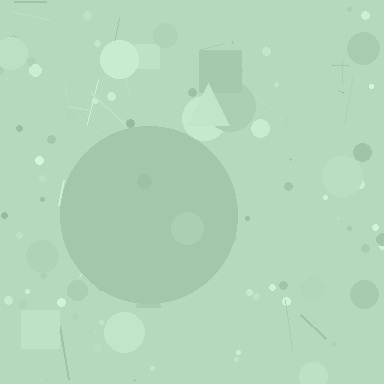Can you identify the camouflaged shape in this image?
The camouflaged shape is a circle.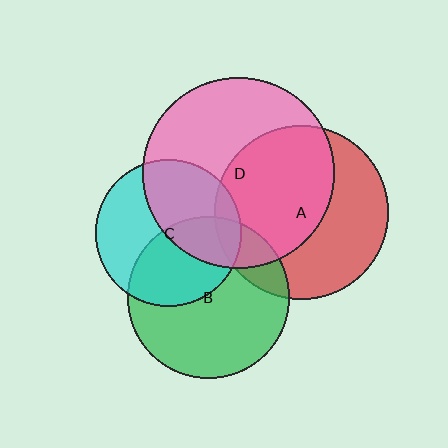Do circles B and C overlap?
Yes.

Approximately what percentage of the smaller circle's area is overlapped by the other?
Approximately 45%.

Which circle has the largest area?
Circle D (pink).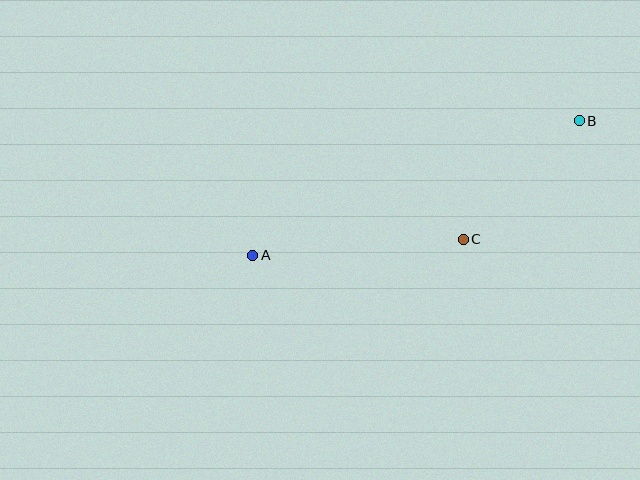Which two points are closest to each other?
Points B and C are closest to each other.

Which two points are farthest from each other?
Points A and B are farthest from each other.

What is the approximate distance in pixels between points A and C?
The distance between A and C is approximately 211 pixels.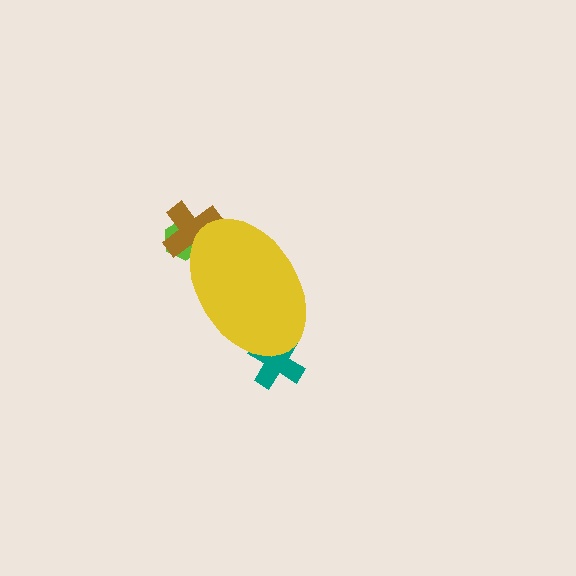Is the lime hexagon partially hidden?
Yes, the lime hexagon is partially hidden behind the yellow ellipse.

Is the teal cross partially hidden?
Yes, the teal cross is partially hidden behind the yellow ellipse.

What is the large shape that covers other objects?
A yellow ellipse.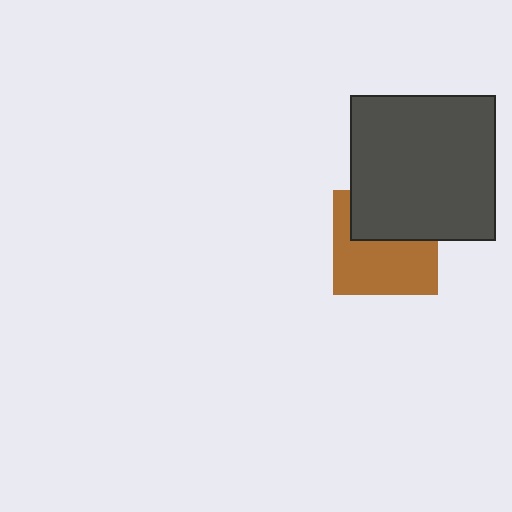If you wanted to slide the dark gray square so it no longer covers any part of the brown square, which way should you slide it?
Slide it up — that is the most direct way to separate the two shapes.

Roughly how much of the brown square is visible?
About half of it is visible (roughly 58%).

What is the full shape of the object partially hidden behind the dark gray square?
The partially hidden object is a brown square.